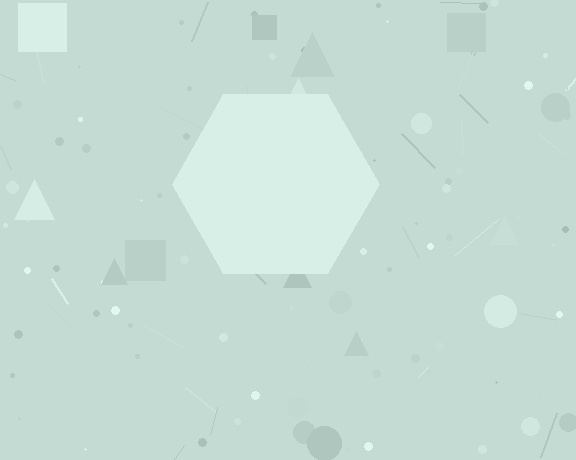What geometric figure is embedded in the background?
A hexagon is embedded in the background.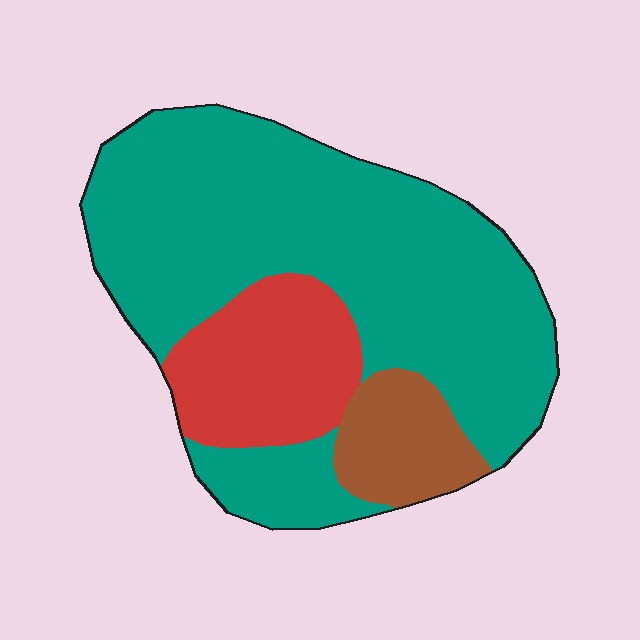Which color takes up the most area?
Teal, at roughly 70%.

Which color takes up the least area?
Brown, at roughly 10%.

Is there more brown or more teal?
Teal.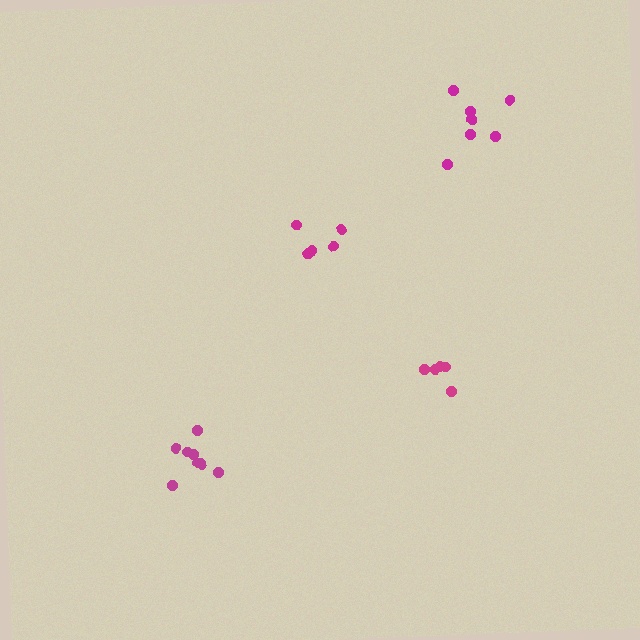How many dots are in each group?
Group 1: 9 dots, Group 2: 5 dots, Group 3: 5 dots, Group 4: 7 dots (26 total).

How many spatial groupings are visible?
There are 4 spatial groupings.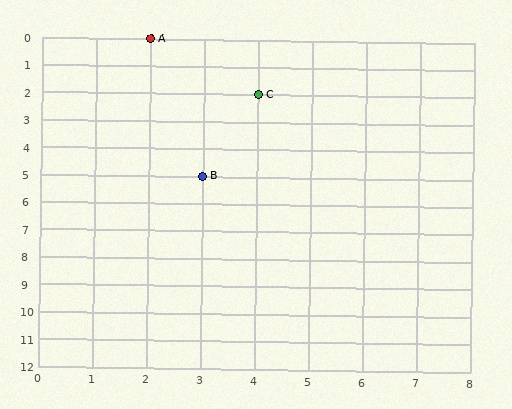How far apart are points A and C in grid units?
Points A and C are 2 columns and 2 rows apart (about 2.8 grid units diagonally).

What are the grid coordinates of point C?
Point C is at grid coordinates (4, 2).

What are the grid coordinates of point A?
Point A is at grid coordinates (2, 0).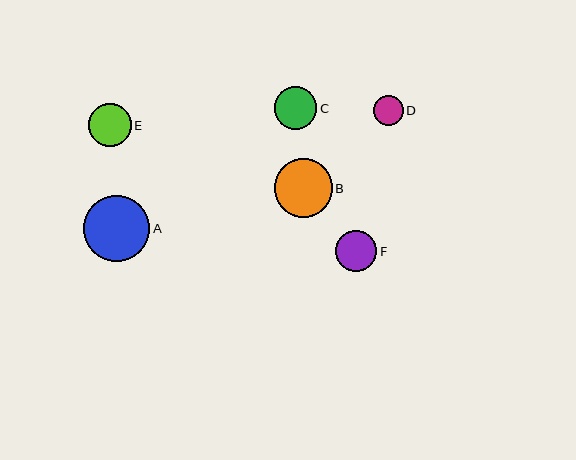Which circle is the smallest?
Circle D is the smallest with a size of approximately 29 pixels.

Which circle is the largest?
Circle A is the largest with a size of approximately 66 pixels.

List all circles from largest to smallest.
From largest to smallest: A, B, E, C, F, D.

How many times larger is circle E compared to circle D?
Circle E is approximately 1.5 times the size of circle D.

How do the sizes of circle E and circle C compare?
Circle E and circle C are approximately the same size.